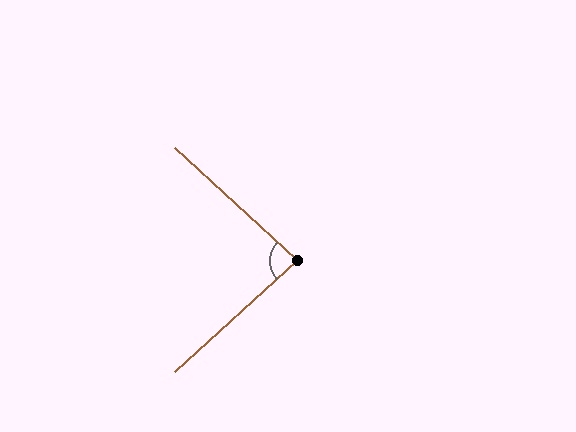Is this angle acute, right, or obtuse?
It is approximately a right angle.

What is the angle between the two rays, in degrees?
Approximately 85 degrees.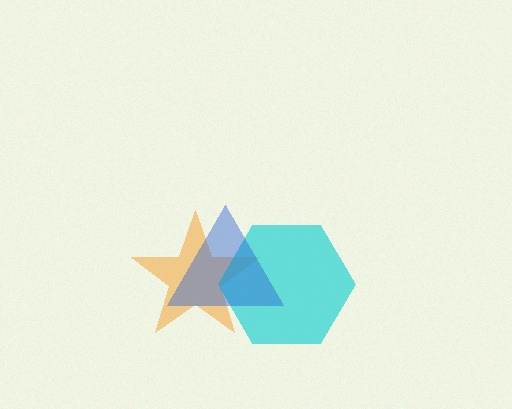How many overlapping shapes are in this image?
There are 3 overlapping shapes in the image.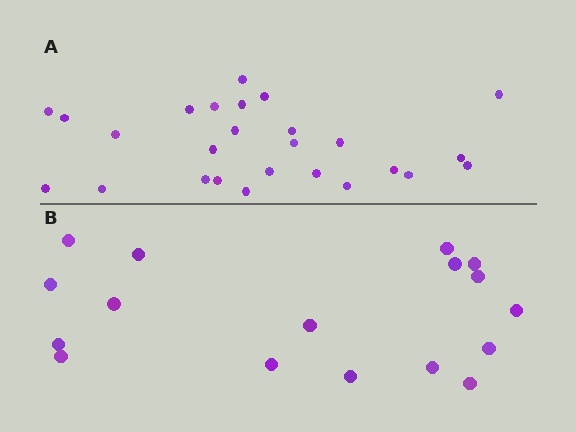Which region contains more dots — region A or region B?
Region A (the top region) has more dots.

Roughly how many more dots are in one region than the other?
Region A has roughly 8 or so more dots than region B.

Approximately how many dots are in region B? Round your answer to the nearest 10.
About 20 dots. (The exact count is 17, which rounds to 20.)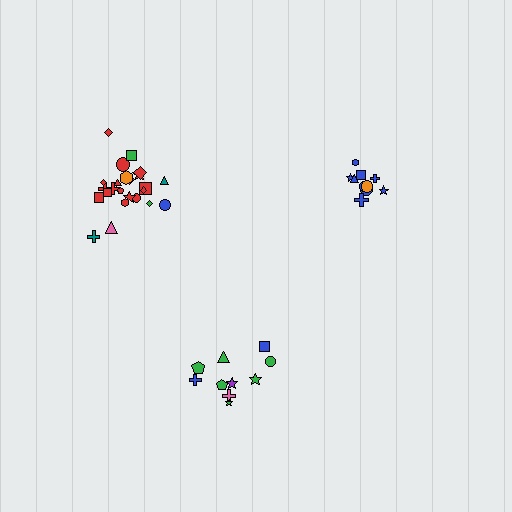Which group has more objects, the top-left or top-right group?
The top-left group.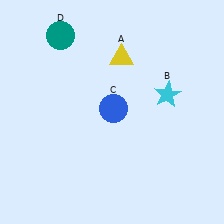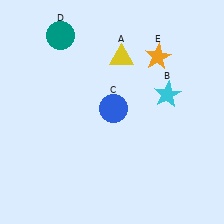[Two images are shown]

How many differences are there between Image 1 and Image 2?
There is 1 difference between the two images.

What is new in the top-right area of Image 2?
An orange star (E) was added in the top-right area of Image 2.